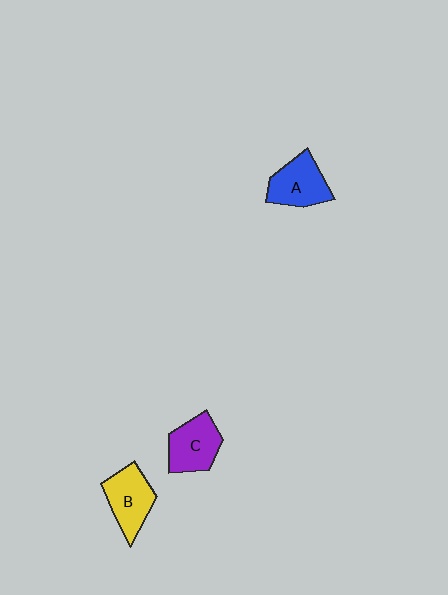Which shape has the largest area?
Shape B (yellow).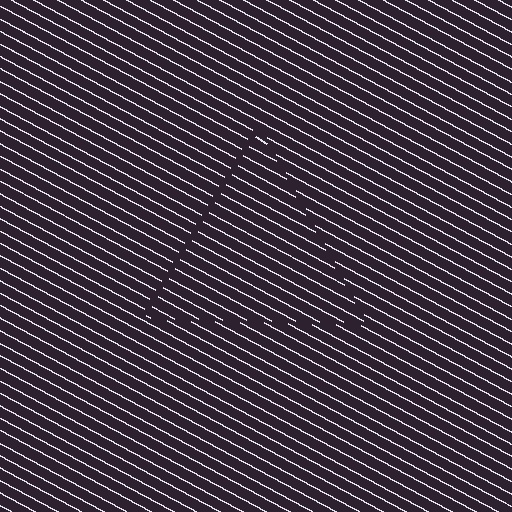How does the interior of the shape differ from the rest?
The interior of the shape contains the same grating, shifted by half a period — the contour is defined by the phase discontinuity where line-ends from the inner and outer gratings abut.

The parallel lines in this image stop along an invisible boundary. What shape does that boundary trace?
An illusory triangle. The interior of the shape contains the same grating, shifted by half a period — the contour is defined by the phase discontinuity where line-ends from the inner and outer gratings abut.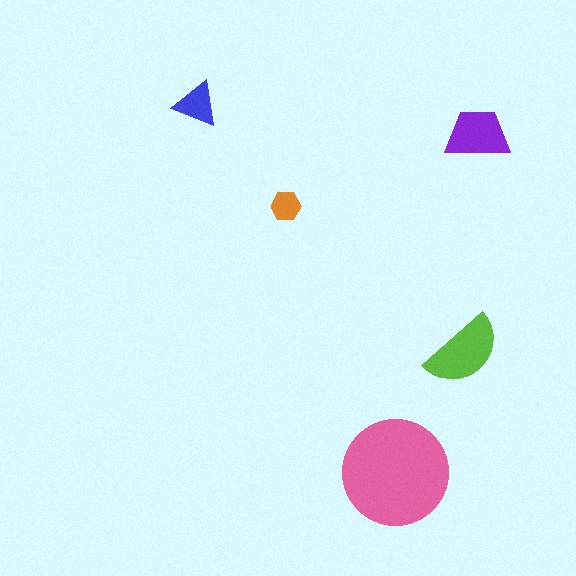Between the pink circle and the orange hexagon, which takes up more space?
The pink circle.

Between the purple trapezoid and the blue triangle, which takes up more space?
The purple trapezoid.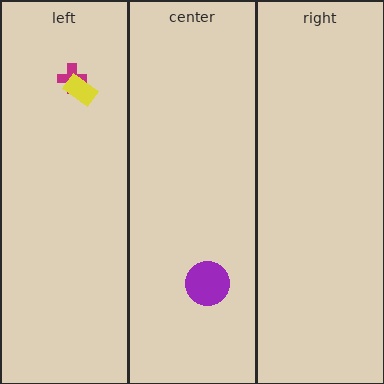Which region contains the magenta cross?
The left region.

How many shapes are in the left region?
2.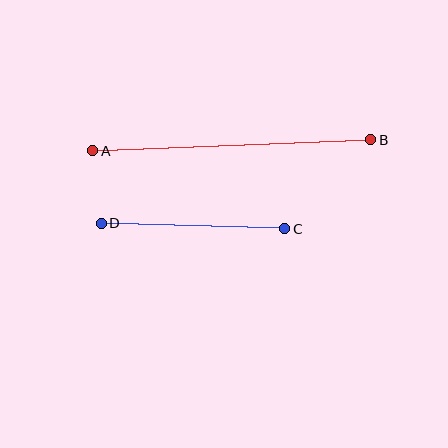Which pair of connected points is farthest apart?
Points A and B are farthest apart.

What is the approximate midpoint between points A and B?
The midpoint is at approximately (232, 145) pixels.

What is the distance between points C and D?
The distance is approximately 184 pixels.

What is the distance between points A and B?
The distance is approximately 278 pixels.